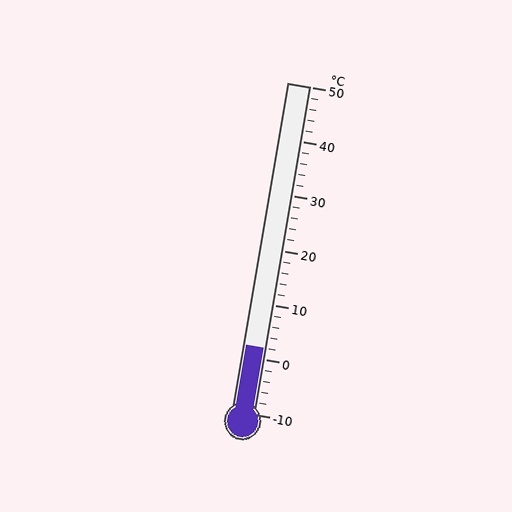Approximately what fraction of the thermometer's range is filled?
The thermometer is filled to approximately 20% of its range.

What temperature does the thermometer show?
The thermometer shows approximately 2°C.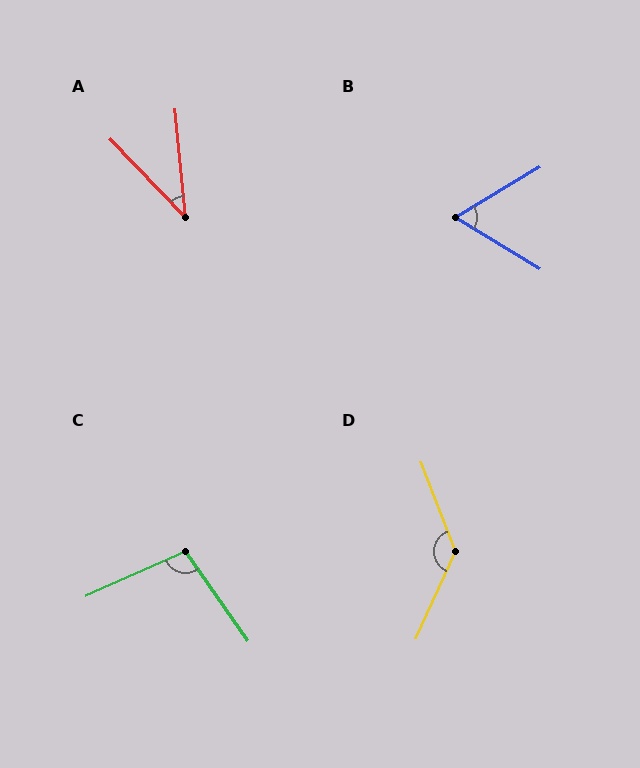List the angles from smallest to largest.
A (39°), B (62°), C (101°), D (135°).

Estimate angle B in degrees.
Approximately 62 degrees.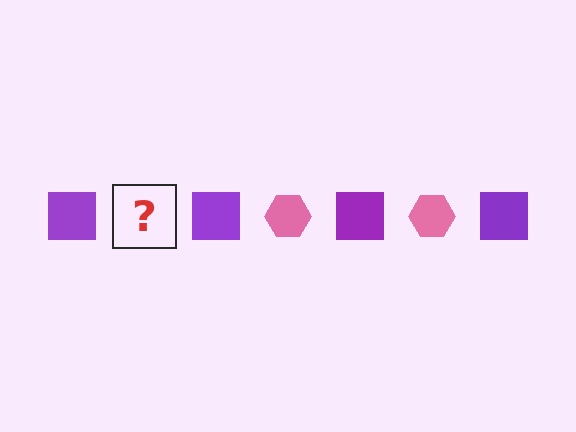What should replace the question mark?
The question mark should be replaced with a pink hexagon.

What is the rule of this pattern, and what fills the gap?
The rule is that the pattern alternates between purple square and pink hexagon. The gap should be filled with a pink hexagon.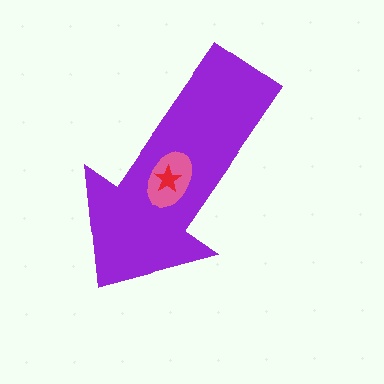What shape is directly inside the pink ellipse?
The red star.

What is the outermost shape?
The purple arrow.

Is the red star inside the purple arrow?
Yes.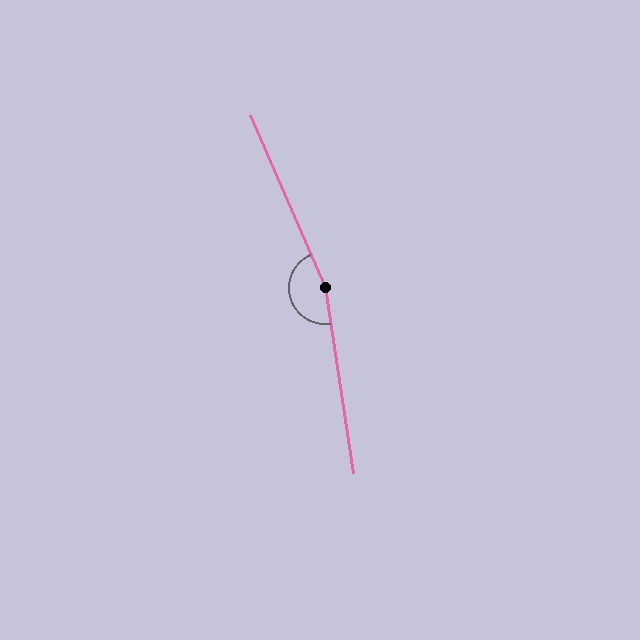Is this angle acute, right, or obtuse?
It is obtuse.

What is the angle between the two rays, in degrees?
Approximately 165 degrees.